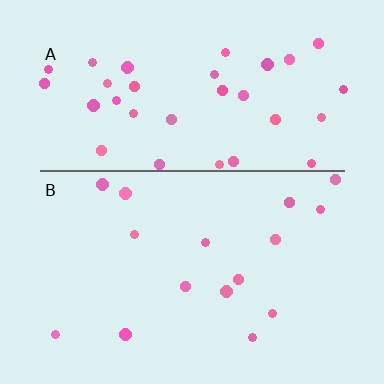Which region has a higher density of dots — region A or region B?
A (the top).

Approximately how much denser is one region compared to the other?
Approximately 2.2× — region A over region B.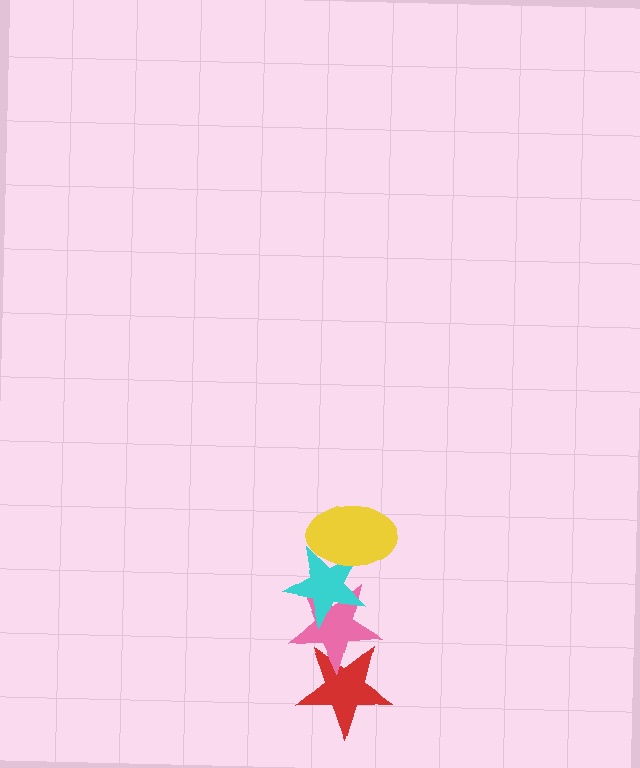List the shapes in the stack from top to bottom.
From top to bottom: the yellow ellipse, the cyan star, the pink star, the red star.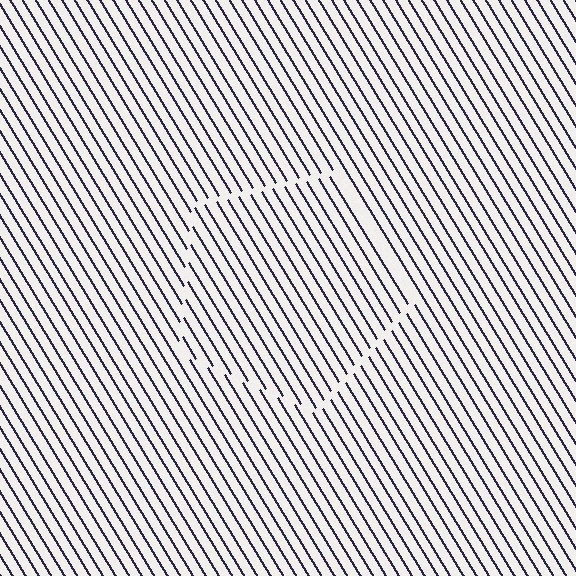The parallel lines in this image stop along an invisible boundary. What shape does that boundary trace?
An illusory pentagon. The interior of the shape contains the same grating, shifted by half a period — the contour is defined by the phase discontinuity where line-ends from the inner and outer gratings abut.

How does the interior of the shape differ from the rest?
The interior of the shape contains the same grating, shifted by half a period — the contour is defined by the phase discontinuity where line-ends from the inner and outer gratings abut.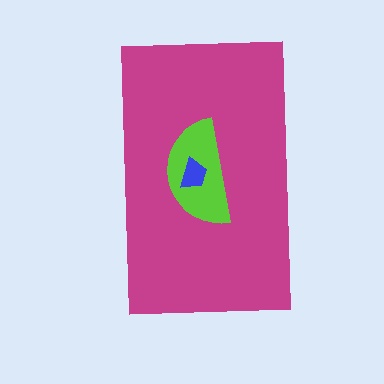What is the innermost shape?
The blue trapezoid.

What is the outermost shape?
The magenta rectangle.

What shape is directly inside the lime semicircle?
The blue trapezoid.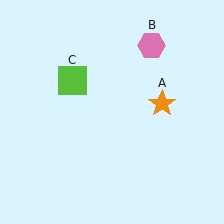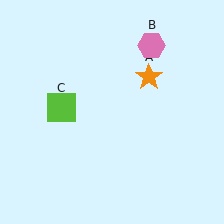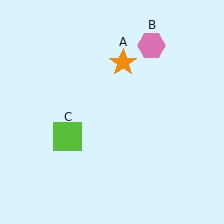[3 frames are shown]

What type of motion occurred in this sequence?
The orange star (object A), lime square (object C) rotated counterclockwise around the center of the scene.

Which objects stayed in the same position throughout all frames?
Pink hexagon (object B) remained stationary.